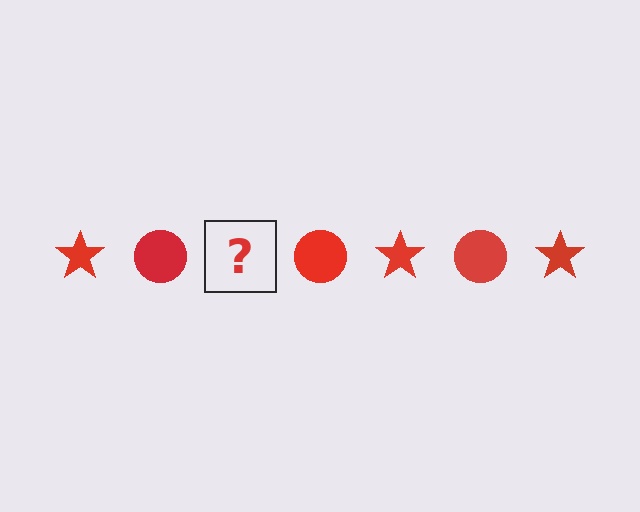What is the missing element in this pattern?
The missing element is a red star.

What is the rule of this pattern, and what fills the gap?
The rule is that the pattern cycles through star, circle shapes in red. The gap should be filled with a red star.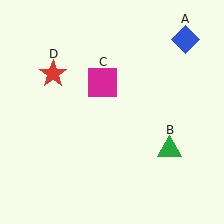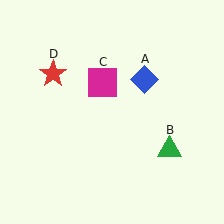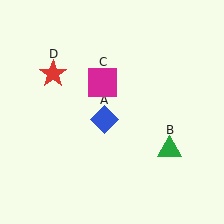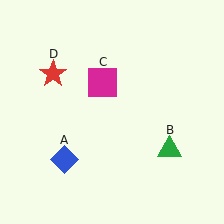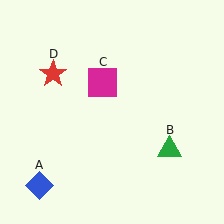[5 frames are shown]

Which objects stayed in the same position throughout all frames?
Green triangle (object B) and magenta square (object C) and red star (object D) remained stationary.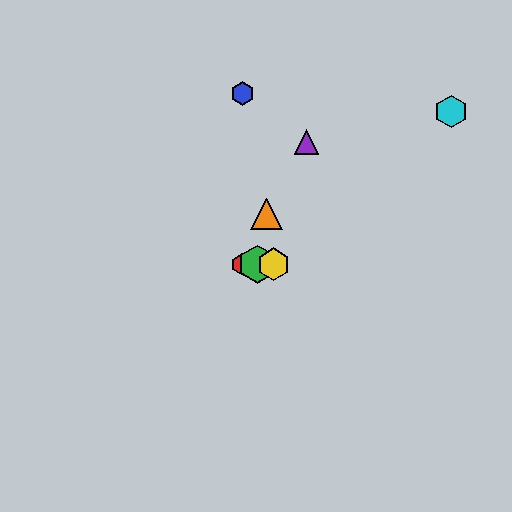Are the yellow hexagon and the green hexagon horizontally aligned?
Yes, both are at y≈264.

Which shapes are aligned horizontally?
The red hexagon, the green hexagon, the yellow hexagon are aligned horizontally.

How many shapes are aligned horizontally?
3 shapes (the red hexagon, the green hexagon, the yellow hexagon) are aligned horizontally.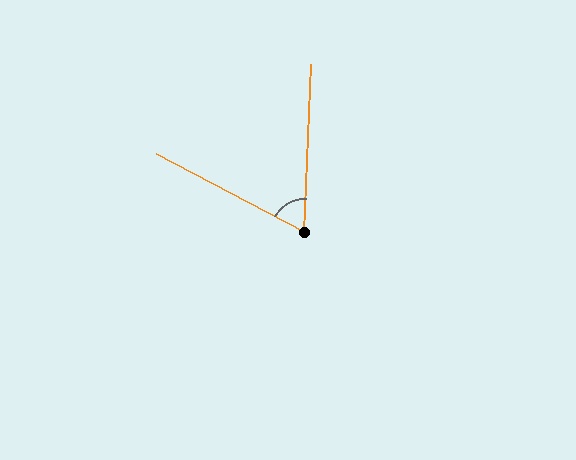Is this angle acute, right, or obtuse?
It is acute.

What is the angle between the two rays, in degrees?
Approximately 64 degrees.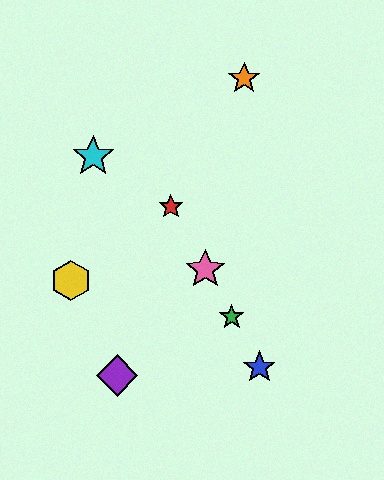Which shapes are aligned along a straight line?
The red star, the blue star, the green star, the pink star are aligned along a straight line.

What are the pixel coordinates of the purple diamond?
The purple diamond is at (117, 375).